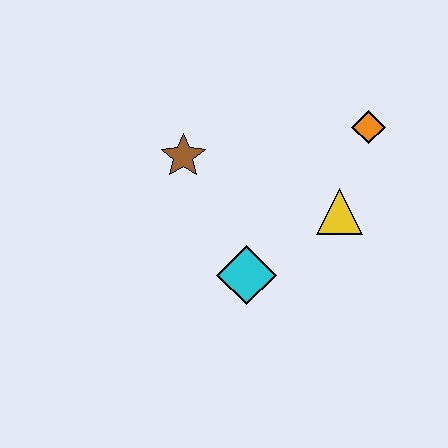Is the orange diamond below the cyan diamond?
No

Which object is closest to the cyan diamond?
The yellow triangle is closest to the cyan diamond.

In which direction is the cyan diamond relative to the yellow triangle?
The cyan diamond is to the left of the yellow triangle.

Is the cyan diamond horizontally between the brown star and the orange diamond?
Yes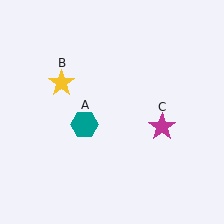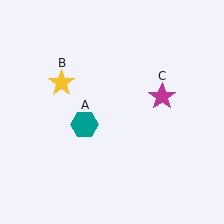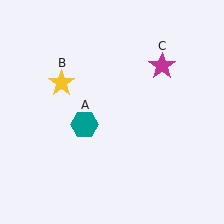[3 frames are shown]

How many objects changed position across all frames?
1 object changed position: magenta star (object C).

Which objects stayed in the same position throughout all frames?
Teal hexagon (object A) and yellow star (object B) remained stationary.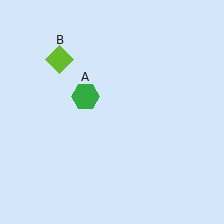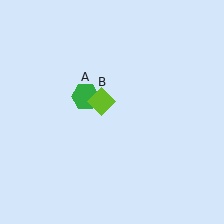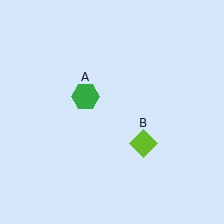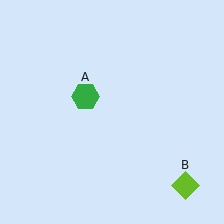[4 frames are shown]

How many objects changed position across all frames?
1 object changed position: lime diamond (object B).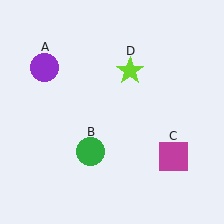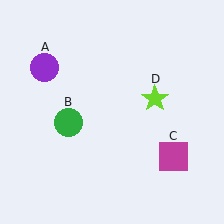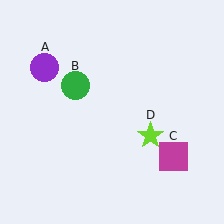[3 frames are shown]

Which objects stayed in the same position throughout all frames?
Purple circle (object A) and magenta square (object C) remained stationary.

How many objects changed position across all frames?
2 objects changed position: green circle (object B), lime star (object D).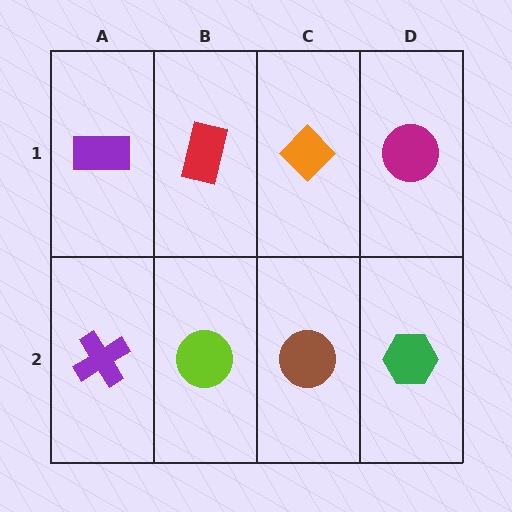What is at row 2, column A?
A purple cross.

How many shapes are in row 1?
4 shapes.